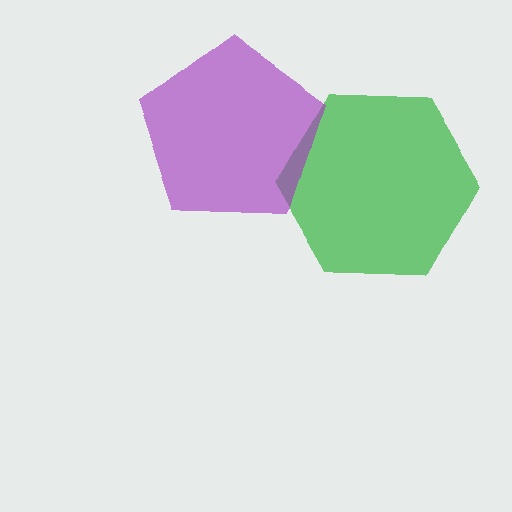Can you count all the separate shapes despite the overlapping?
Yes, there are 2 separate shapes.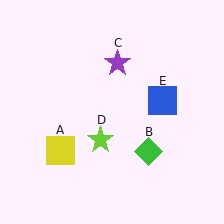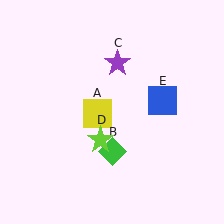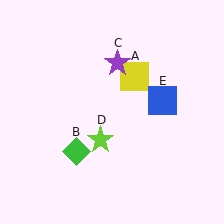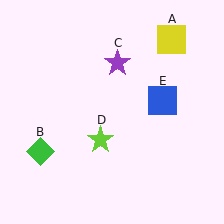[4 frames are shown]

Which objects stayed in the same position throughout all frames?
Purple star (object C) and lime star (object D) and blue square (object E) remained stationary.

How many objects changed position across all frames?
2 objects changed position: yellow square (object A), green diamond (object B).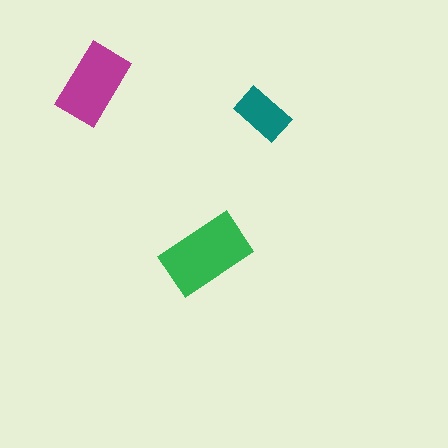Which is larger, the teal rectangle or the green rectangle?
The green one.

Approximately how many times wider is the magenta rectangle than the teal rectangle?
About 1.5 times wider.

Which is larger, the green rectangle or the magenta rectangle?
The green one.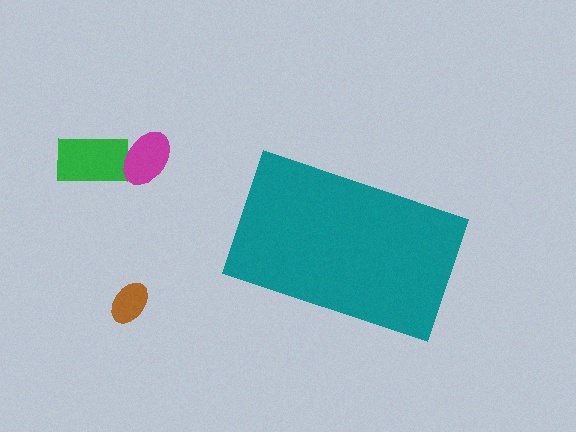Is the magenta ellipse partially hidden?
No, the magenta ellipse is fully visible.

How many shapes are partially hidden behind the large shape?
0 shapes are partially hidden.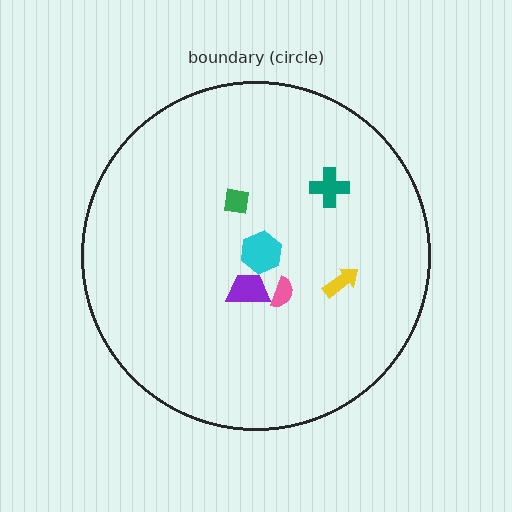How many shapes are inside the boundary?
6 inside, 0 outside.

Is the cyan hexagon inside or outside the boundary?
Inside.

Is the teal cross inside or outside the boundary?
Inside.